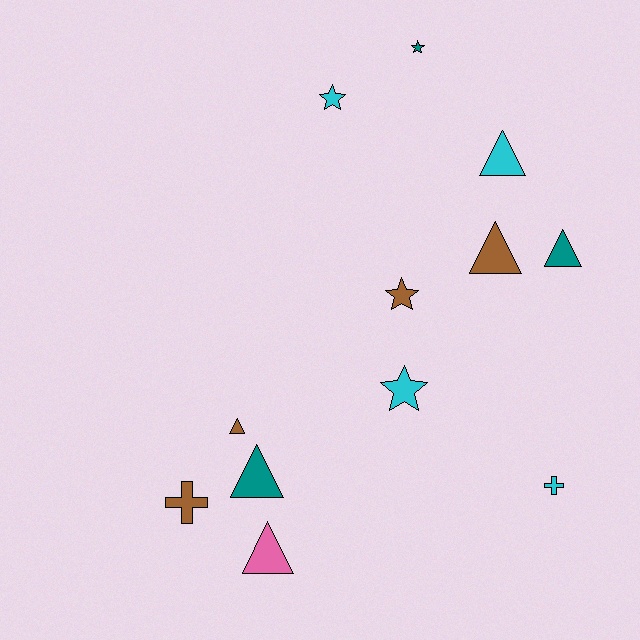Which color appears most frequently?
Brown, with 4 objects.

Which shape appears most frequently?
Triangle, with 6 objects.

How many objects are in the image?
There are 12 objects.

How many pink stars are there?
There are no pink stars.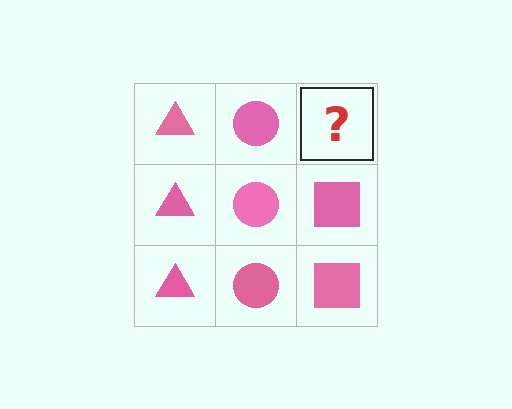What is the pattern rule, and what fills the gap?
The rule is that each column has a consistent shape. The gap should be filled with a pink square.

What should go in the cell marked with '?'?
The missing cell should contain a pink square.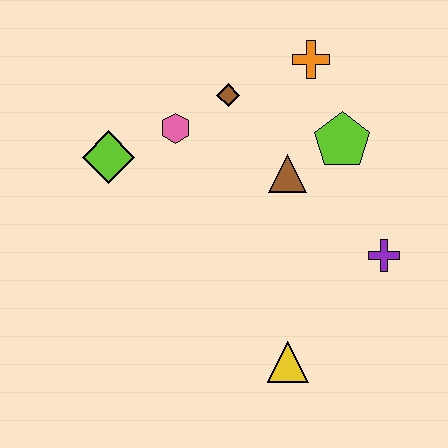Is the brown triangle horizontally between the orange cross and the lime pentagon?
No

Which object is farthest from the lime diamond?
The purple cross is farthest from the lime diamond.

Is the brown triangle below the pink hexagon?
Yes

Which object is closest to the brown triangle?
The lime pentagon is closest to the brown triangle.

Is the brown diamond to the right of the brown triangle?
No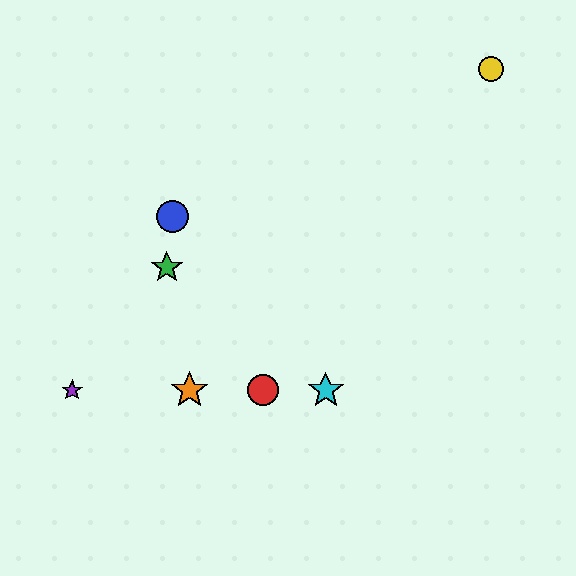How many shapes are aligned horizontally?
4 shapes (the red circle, the purple star, the orange star, the cyan star) are aligned horizontally.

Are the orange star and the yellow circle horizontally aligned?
No, the orange star is at y≈390 and the yellow circle is at y≈69.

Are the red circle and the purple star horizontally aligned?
Yes, both are at y≈390.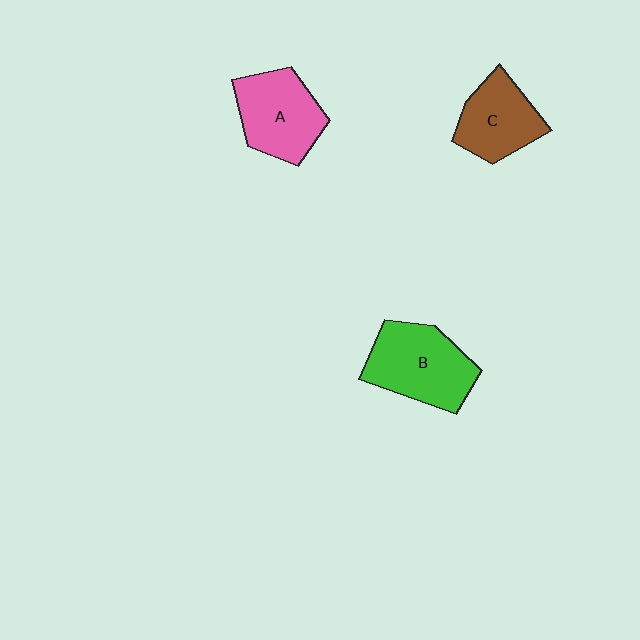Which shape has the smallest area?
Shape C (brown).